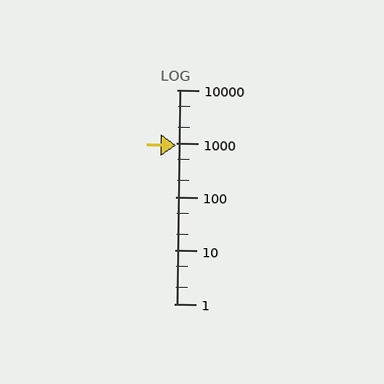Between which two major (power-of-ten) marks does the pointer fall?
The pointer is between 100 and 1000.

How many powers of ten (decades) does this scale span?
The scale spans 4 decades, from 1 to 10000.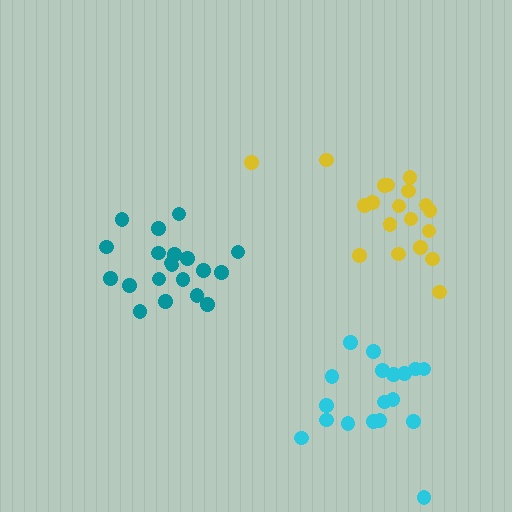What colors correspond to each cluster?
The clusters are colored: teal, cyan, yellow.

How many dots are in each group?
Group 1: 20 dots, Group 2: 18 dots, Group 3: 19 dots (57 total).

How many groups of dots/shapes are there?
There are 3 groups.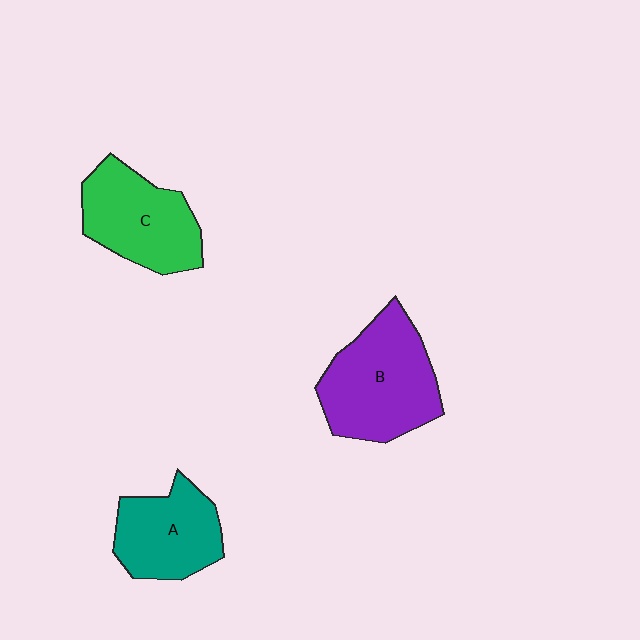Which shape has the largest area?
Shape B (purple).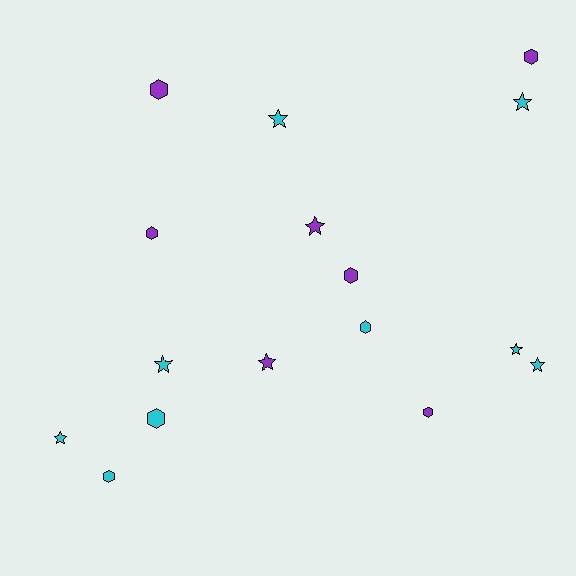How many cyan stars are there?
There are 6 cyan stars.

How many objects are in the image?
There are 16 objects.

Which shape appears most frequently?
Hexagon, with 8 objects.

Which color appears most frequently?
Cyan, with 9 objects.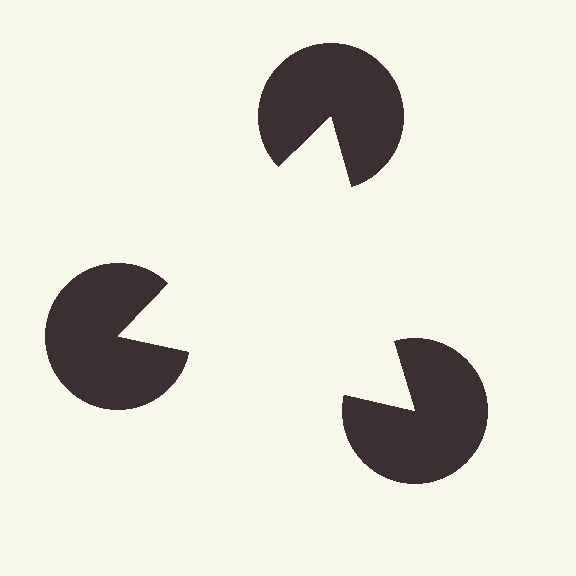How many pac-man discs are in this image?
There are 3 — one at each vertex of the illusory triangle.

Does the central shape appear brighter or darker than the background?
It typically appears slightly brighter than the background, even though no actual brightness change is drawn.